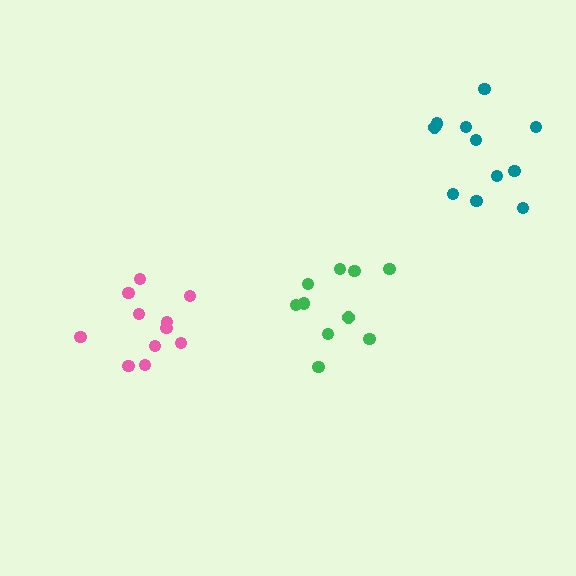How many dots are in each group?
Group 1: 11 dots, Group 2: 10 dots, Group 3: 11 dots (32 total).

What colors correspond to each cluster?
The clusters are colored: pink, green, teal.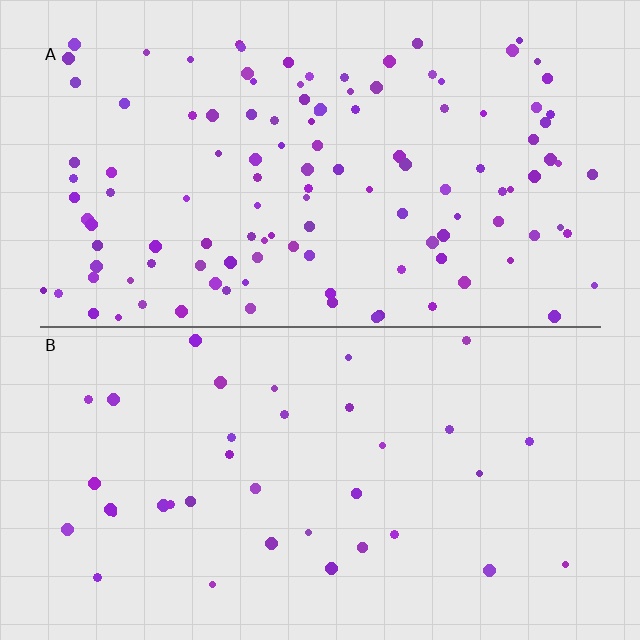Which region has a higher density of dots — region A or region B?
A (the top).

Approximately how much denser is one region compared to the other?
Approximately 3.3× — region A over region B.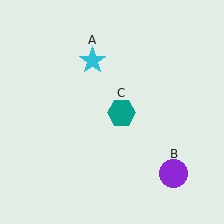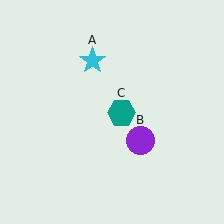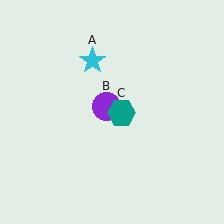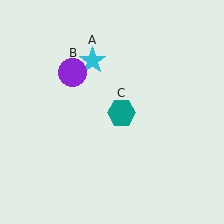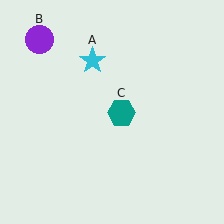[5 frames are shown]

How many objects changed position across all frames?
1 object changed position: purple circle (object B).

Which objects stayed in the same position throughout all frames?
Cyan star (object A) and teal hexagon (object C) remained stationary.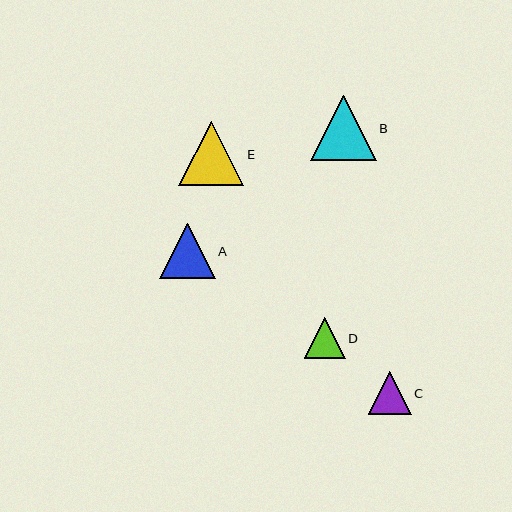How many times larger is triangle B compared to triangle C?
Triangle B is approximately 1.5 times the size of triangle C.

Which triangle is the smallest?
Triangle D is the smallest with a size of approximately 40 pixels.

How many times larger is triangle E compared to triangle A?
Triangle E is approximately 1.2 times the size of triangle A.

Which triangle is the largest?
Triangle B is the largest with a size of approximately 65 pixels.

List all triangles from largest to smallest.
From largest to smallest: B, E, A, C, D.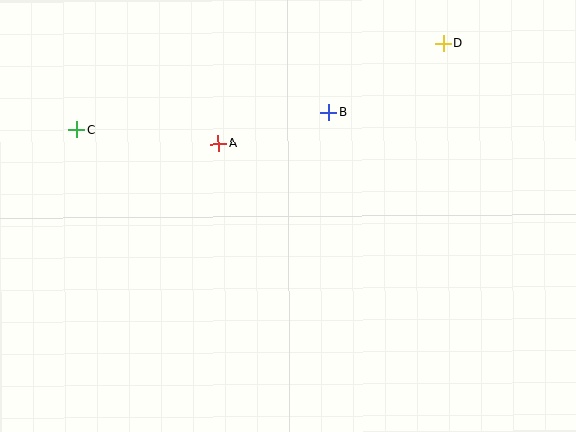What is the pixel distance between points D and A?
The distance between D and A is 246 pixels.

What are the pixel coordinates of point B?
Point B is at (329, 112).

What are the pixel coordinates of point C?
Point C is at (77, 130).